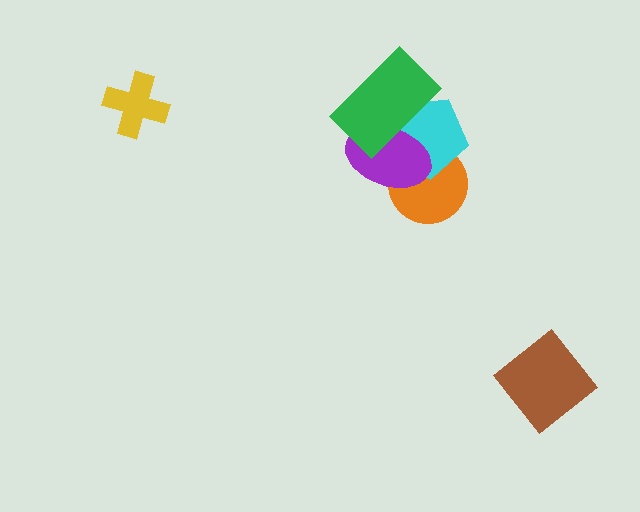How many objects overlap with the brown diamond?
0 objects overlap with the brown diamond.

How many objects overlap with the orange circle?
2 objects overlap with the orange circle.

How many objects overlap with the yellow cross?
0 objects overlap with the yellow cross.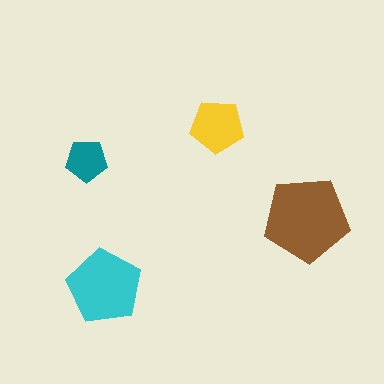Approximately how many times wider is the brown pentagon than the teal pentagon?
About 2 times wider.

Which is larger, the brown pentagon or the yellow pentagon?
The brown one.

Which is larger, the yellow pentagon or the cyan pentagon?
The cyan one.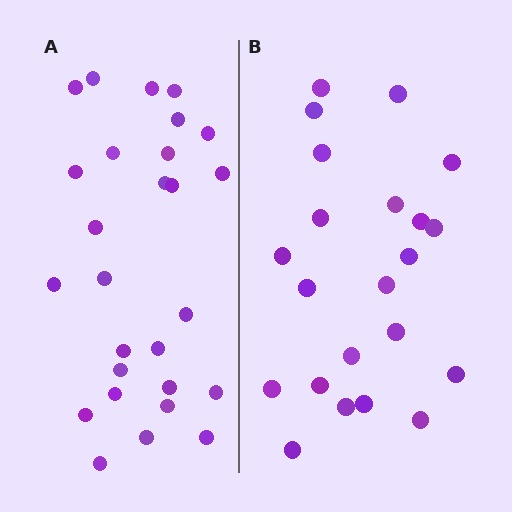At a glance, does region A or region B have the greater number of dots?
Region A (the left region) has more dots.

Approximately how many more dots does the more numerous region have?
Region A has about 5 more dots than region B.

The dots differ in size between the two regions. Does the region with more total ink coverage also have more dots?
No. Region B has more total ink coverage because its dots are larger, but region A actually contains more individual dots. Total area can be misleading — the number of items is what matters here.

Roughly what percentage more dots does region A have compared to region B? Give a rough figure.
About 25% more.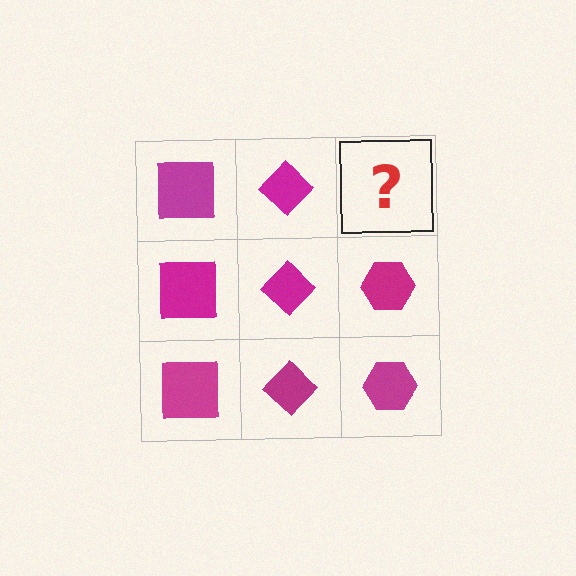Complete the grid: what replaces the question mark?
The question mark should be replaced with a magenta hexagon.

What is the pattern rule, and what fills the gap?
The rule is that each column has a consistent shape. The gap should be filled with a magenta hexagon.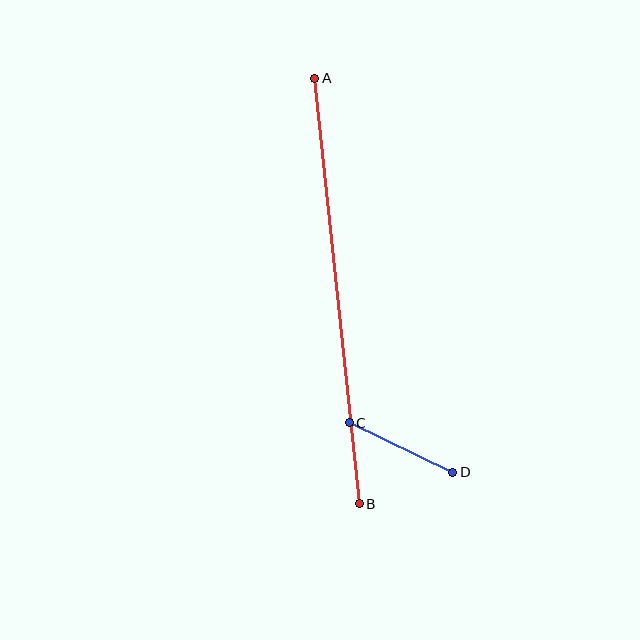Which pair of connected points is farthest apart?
Points A and B are farthest apart.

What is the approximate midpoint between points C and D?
The midpoint is at approximately (401, 447) pixels.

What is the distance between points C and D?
The distance is approximately 115 pixels.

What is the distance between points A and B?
The distance is approximately 428 pixels.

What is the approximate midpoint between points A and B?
The midpoint is at approximately (337, 291) pixels.